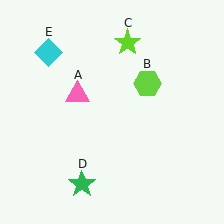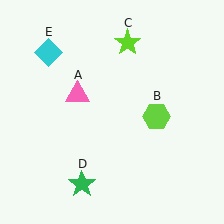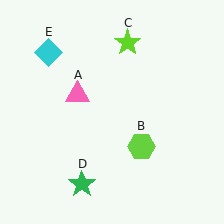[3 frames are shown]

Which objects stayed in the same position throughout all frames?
Pink triangle (object A) and lime star (object C) and green star (object D) and cyan diamond (object E) remained stationary.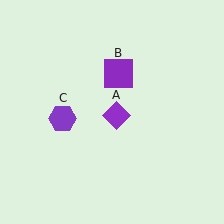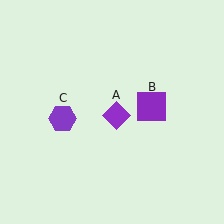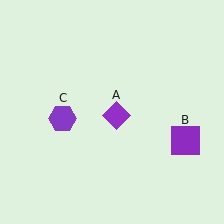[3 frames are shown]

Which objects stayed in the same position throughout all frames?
Purple diamond (object A) and purple hexagon (object C) remained stationary.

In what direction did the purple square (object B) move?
The purple square (object B) moved down and to the right.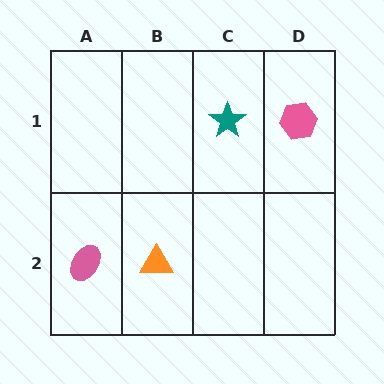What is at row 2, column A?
A pink ellipse.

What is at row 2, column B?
An orange triangle.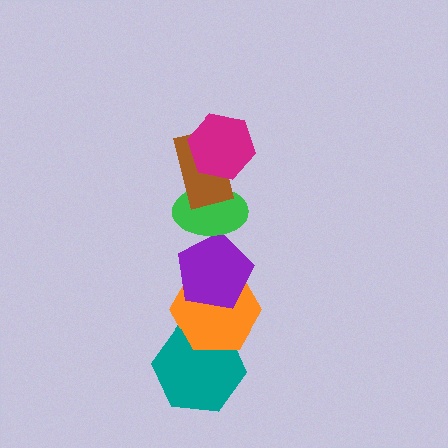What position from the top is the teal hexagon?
The teal hexagon is 6th from the top.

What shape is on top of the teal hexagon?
The orange hexagon is on top of the teal hexagon.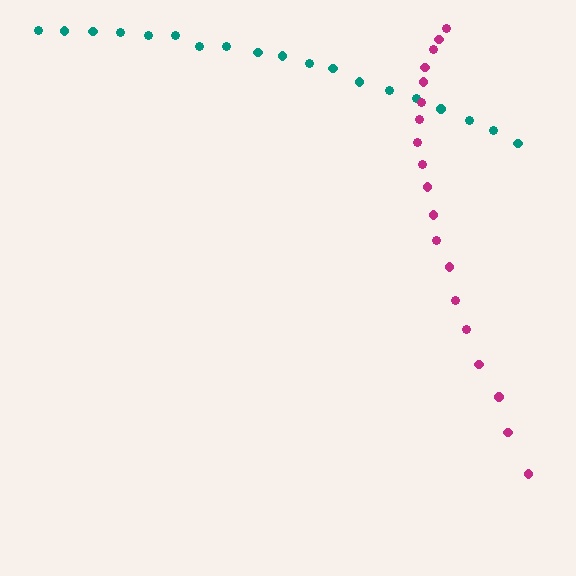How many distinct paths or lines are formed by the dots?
There are 2 distinct paths.